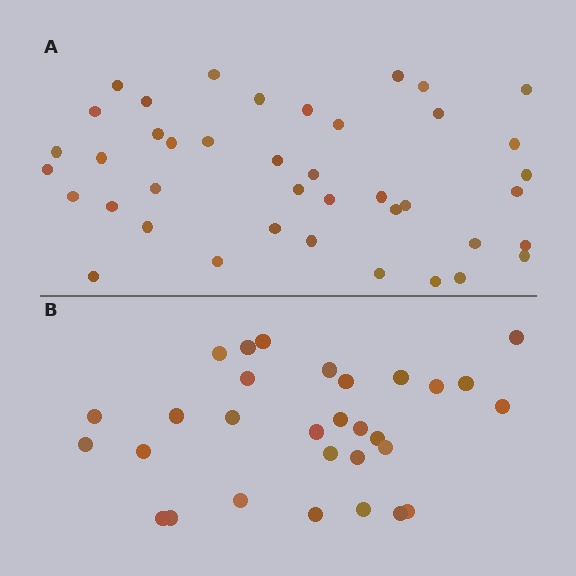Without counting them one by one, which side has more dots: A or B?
Region A (the top region) has more dots.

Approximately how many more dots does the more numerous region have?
Region A has roughly 12 or so more dots than region B.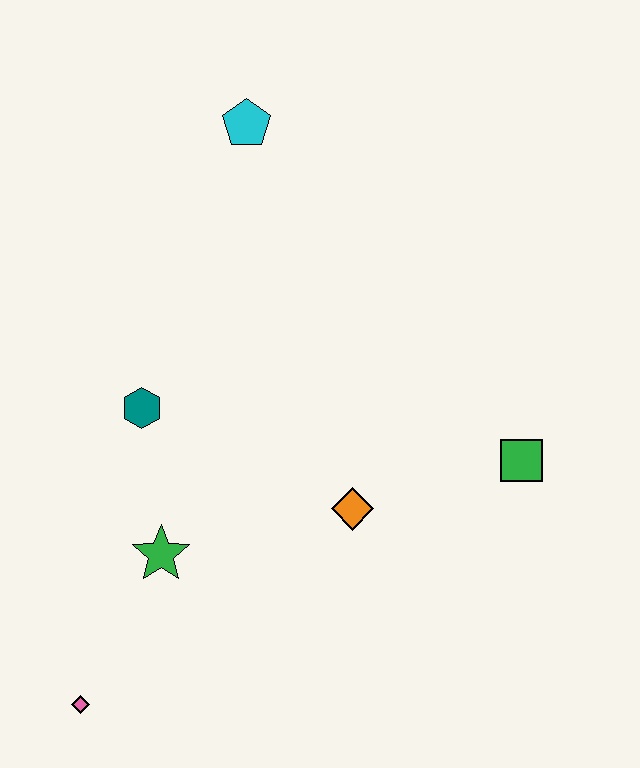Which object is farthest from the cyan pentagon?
The pink diamond is farthest from the cyan pentagon.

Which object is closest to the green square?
The orange diamond is closest to the green square.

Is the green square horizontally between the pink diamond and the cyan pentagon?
No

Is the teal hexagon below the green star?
No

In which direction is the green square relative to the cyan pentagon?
The green square is below the cyan pentagon.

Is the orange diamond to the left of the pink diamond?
No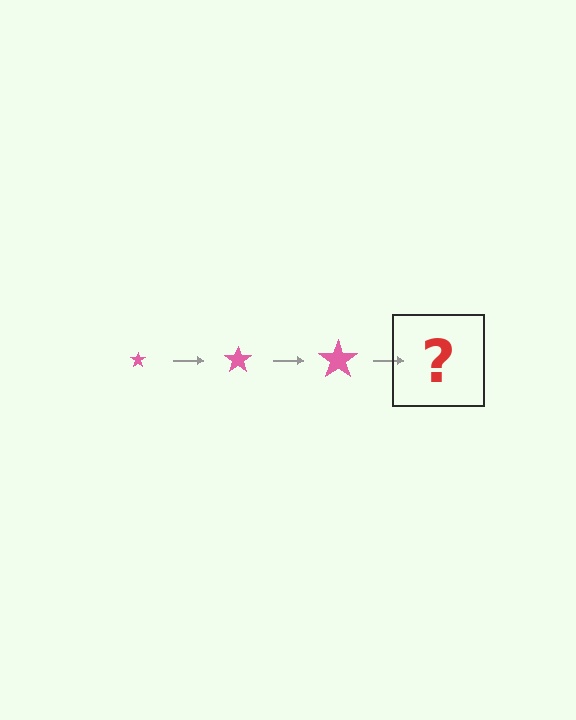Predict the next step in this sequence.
The next step is a pink star, larger than the previous one.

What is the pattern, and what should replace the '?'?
The pattern is that the star gets progressively larger each step. The '?' should be a pink star, larger than the previous one.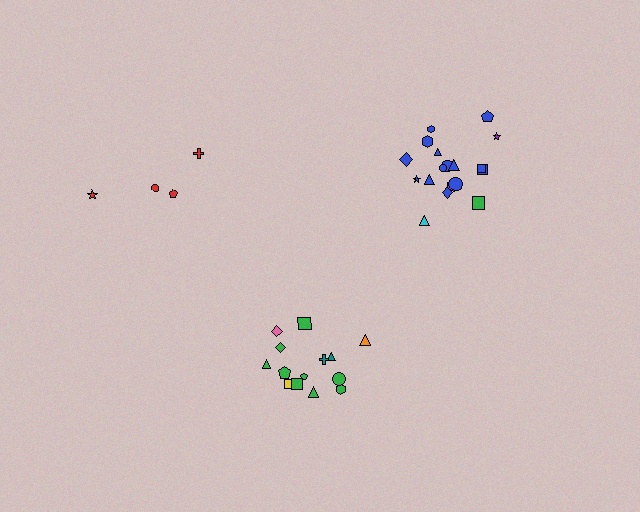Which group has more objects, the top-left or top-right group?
The top-right group.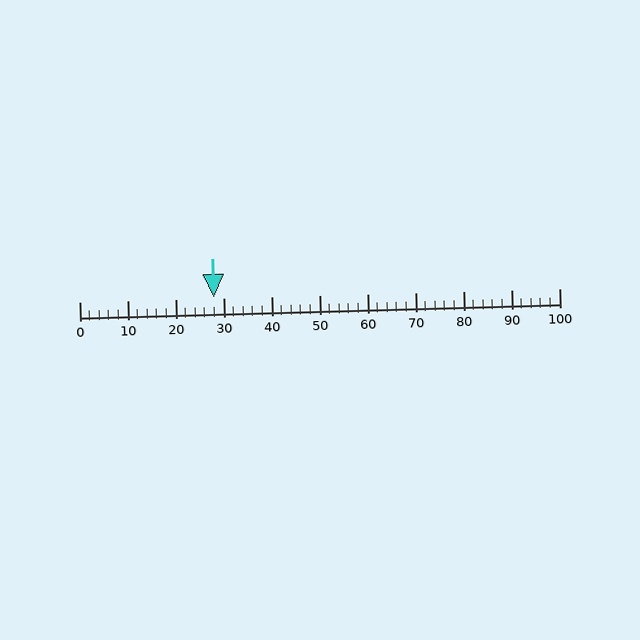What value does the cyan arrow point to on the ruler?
The cyan arrow points to approximately 28.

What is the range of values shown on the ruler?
The ruler shows values from 0 to 100.